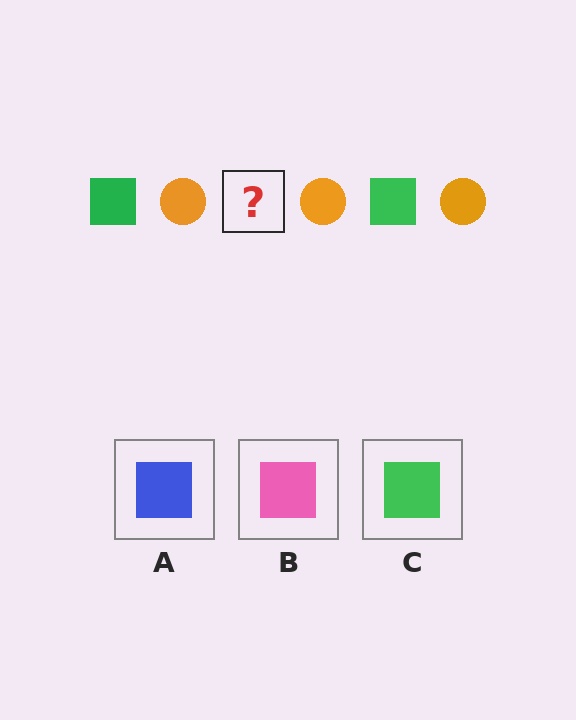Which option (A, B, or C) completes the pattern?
C.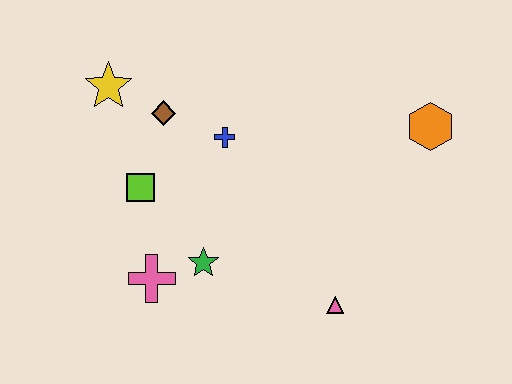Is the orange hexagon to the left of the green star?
No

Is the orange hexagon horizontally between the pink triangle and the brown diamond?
No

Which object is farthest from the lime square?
The orange hexagon is farthest from the lime square.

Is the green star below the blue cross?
Yes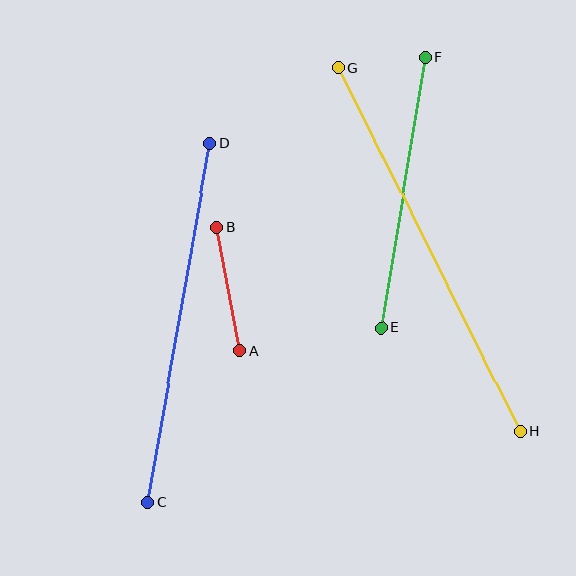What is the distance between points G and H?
The distance is approximately 407 pixels.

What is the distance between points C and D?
The distance is approximately 364 pixels.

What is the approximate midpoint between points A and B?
The midpoint is at approximately (228, 289) pixels.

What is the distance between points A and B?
The distance is approximately 126 pixels.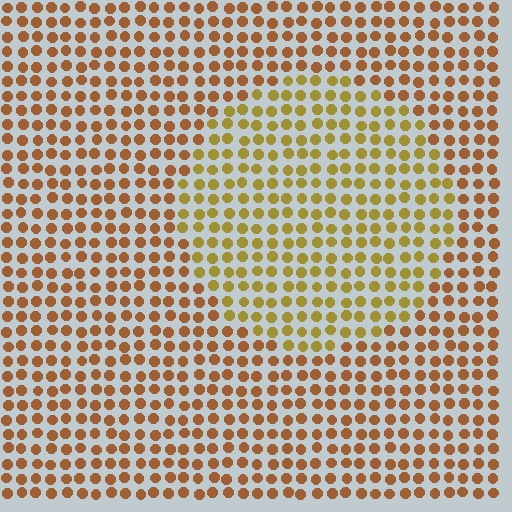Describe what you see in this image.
The image is filled with small brown elements in a uniform arrangement. A circle-shaped region is visible where the elements are tinted to a slightly different hue, forming a subtle color boundary.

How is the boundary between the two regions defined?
The boundary is defined purely by a slight shift in hue (about 29 degrees). Spacing, size, and orientation are identical on both sides.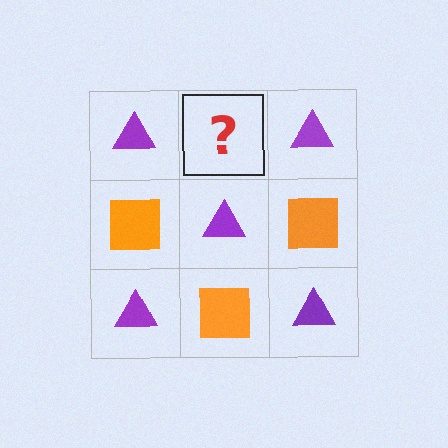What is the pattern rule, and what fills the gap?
The rule is that it alternates purple triangle and orange square in a checkerboard pattern. The gap should be filled with an orange square.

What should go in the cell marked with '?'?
The missing cell should contain an orange square.